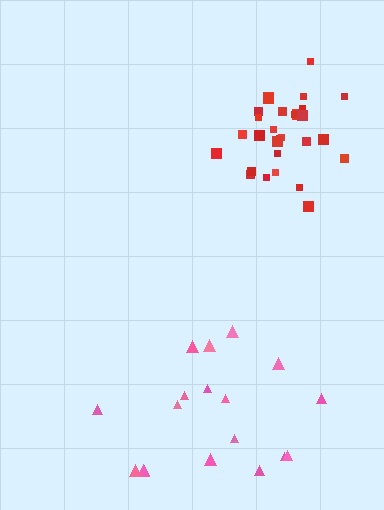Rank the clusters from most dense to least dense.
red, pink.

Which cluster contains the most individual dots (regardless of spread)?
Red (30).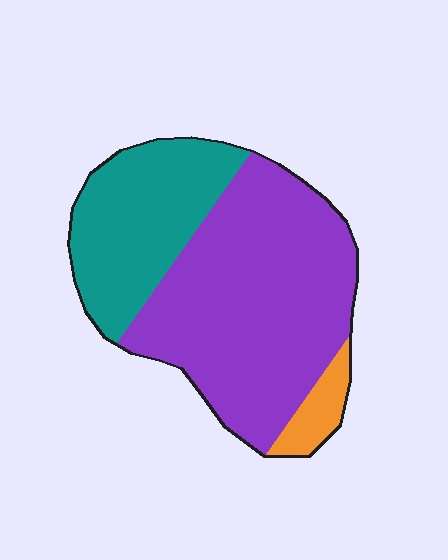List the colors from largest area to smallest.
From largest to smallest: purple, teal, orange.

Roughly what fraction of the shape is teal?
Teal covers roughly 30% of the shape.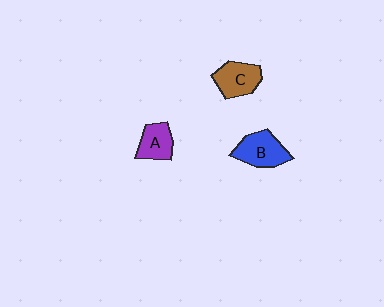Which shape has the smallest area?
Shape A (purple).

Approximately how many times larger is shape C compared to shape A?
Approximately 1.2 times.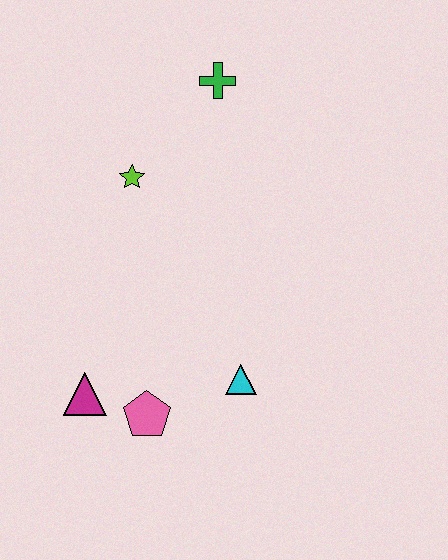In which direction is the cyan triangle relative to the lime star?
The cyan triangle is below the lime star.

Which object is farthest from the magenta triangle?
The green cross is farthest from the magenta triangle.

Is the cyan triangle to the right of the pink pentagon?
Yes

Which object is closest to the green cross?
The lime star is closest to the green cross.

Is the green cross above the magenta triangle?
Yes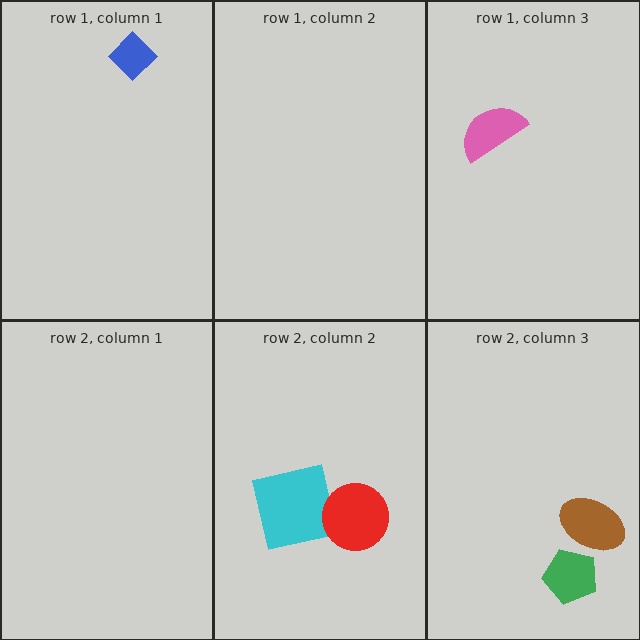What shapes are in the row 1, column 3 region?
The pink semicircle.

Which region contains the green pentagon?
The row 2, column 3 region.